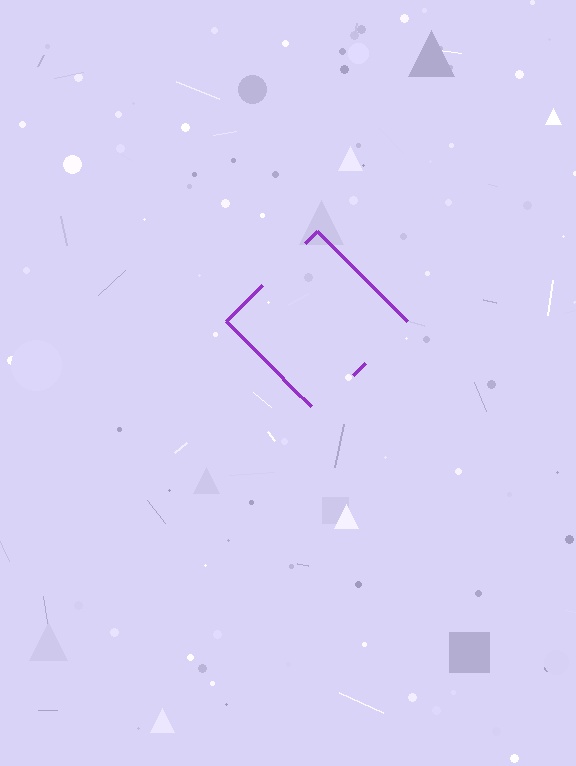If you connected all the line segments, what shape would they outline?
They would outline a diamond.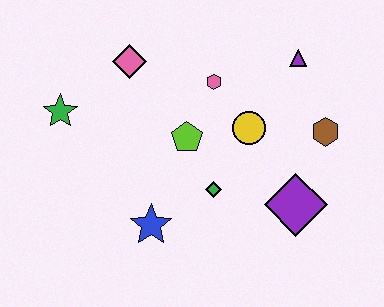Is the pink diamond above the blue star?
Yes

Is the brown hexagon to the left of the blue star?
No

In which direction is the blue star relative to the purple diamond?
The blue star is to the left of the purple diamond.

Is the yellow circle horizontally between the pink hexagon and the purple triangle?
Yes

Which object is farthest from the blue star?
The purple triangle is farthest from the blue star.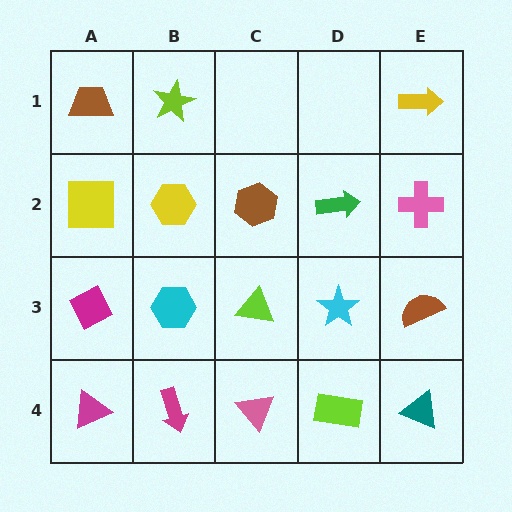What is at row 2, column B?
A yellow hexagon.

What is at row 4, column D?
A lime rectangle.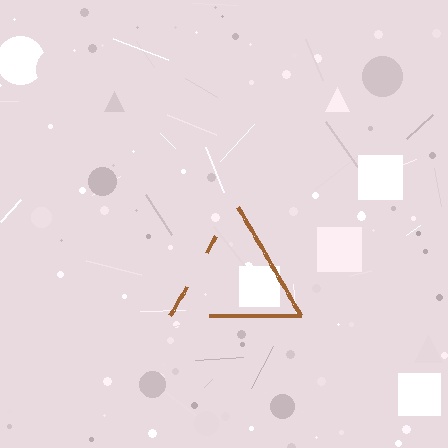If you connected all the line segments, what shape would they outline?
They would outline a triangle.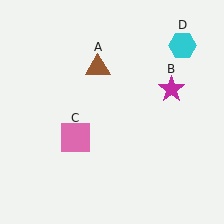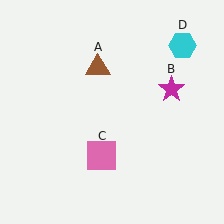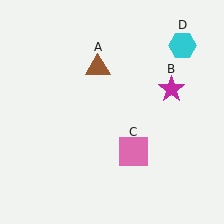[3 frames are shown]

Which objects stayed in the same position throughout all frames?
Brown triangle (object A) and magenta star (object B) and cyan hexagon (object D) remained stationary.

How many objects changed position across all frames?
1 object changed position: pink square (object C).